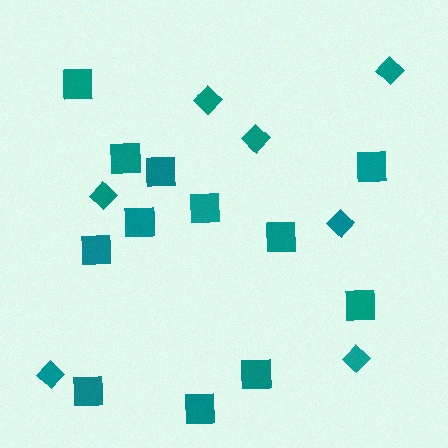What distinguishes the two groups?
There are 2 groups: one group of diamonds (7) and one group of squares (12).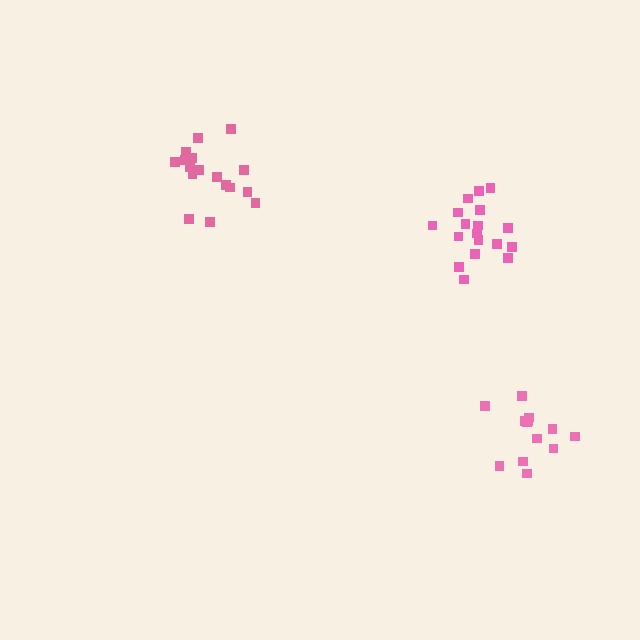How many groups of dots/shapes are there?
There are 3 groups.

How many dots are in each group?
Group 1: 17 dots, Group 2: 18 dots, Group 3: 13 dots (48 total).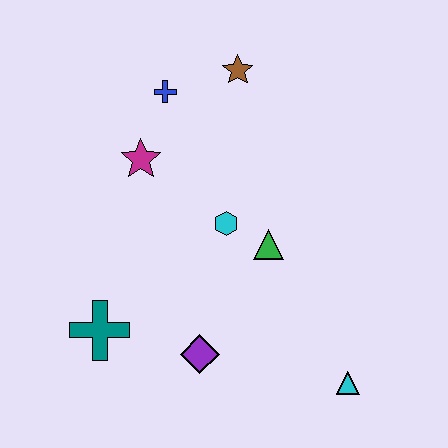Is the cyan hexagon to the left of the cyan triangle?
Yes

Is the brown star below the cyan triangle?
No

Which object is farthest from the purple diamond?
The brown star is farthest from the purple diamond.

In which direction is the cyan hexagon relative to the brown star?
The cyan hexagon is below the brown star.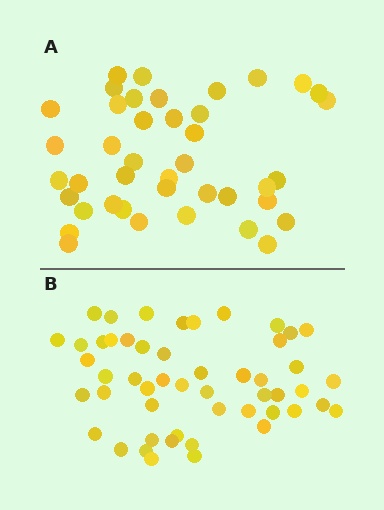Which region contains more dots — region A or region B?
Region B (the bottom region) has more dots.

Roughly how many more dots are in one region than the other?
Region B has roughly 10 or so more dots than region A.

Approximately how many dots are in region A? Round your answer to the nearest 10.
About 40 dots. (The exact count is 41, which rounds to 40.)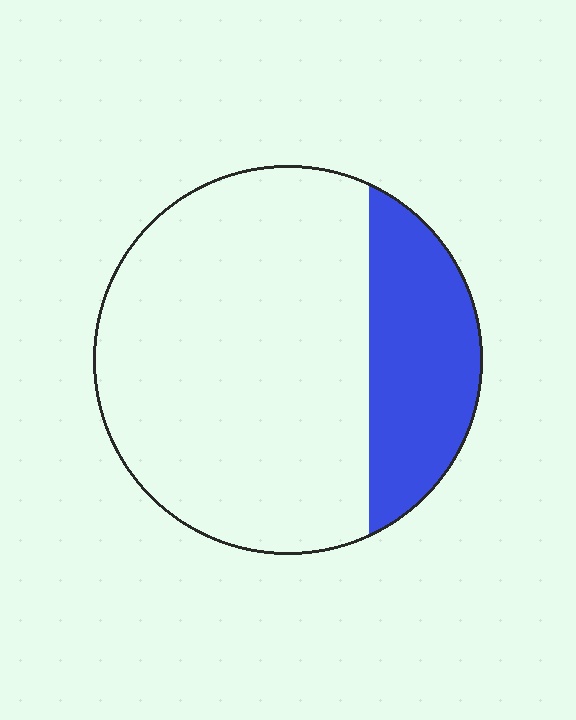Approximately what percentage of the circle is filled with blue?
Approximately 25%.